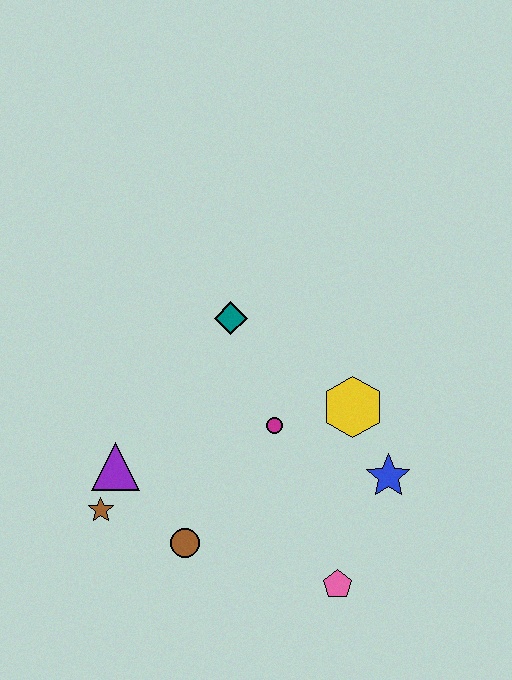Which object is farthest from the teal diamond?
The pink pentagon is farthest from the teal diamond.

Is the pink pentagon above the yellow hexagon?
No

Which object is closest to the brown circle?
The brown star is closest to the brown circle.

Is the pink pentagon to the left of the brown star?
No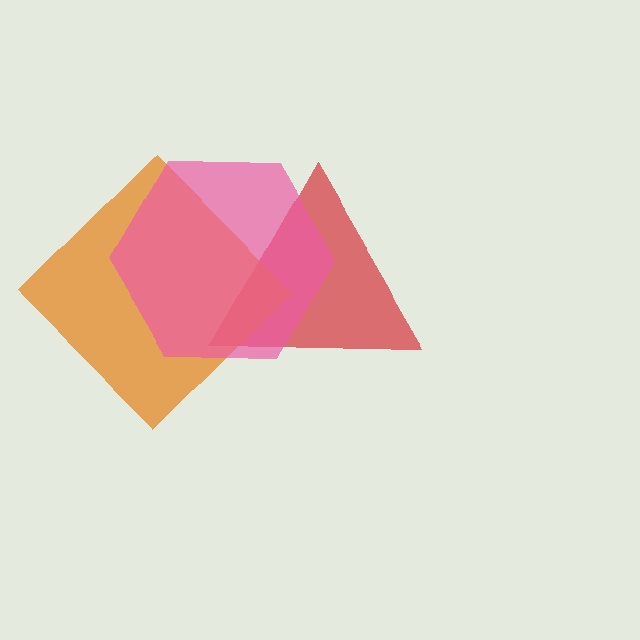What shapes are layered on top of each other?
The layered shapes are: a red triangle, an orange diamond, a pink hexagon.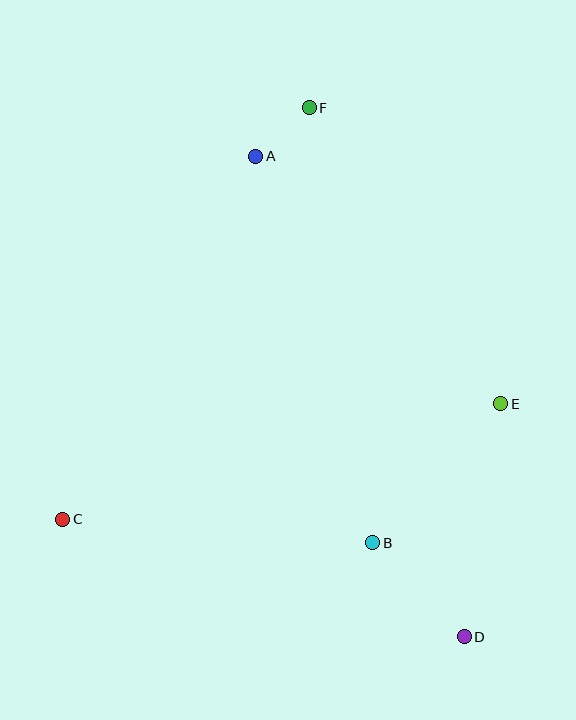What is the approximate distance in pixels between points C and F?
The distance between C and F is approximately 480 pixels.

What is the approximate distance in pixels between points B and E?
The distance between B and E is approximately 189 pixels.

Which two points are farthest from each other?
Points D and F are farthest from each other.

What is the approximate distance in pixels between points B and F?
The distance between B and F is approximately 440 pixels.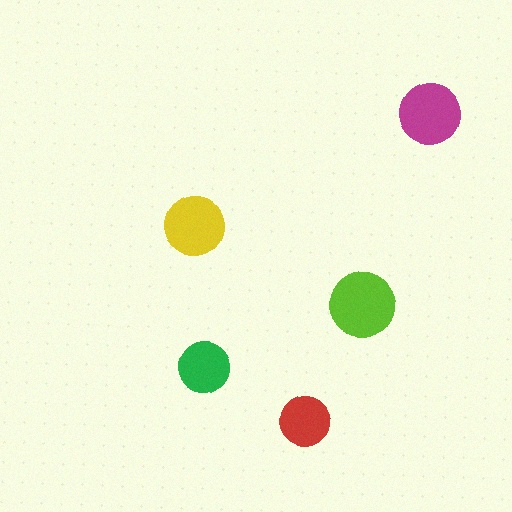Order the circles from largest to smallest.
the lime one, the magenta one, the yellow one, the green one, the red one.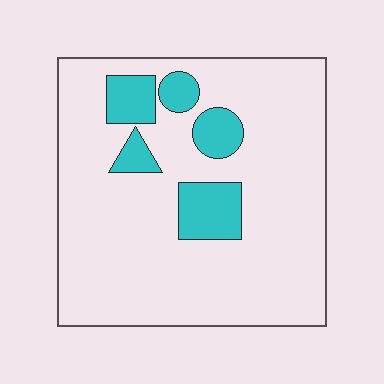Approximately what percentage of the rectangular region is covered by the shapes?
Approximately 15%.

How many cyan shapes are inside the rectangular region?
5.